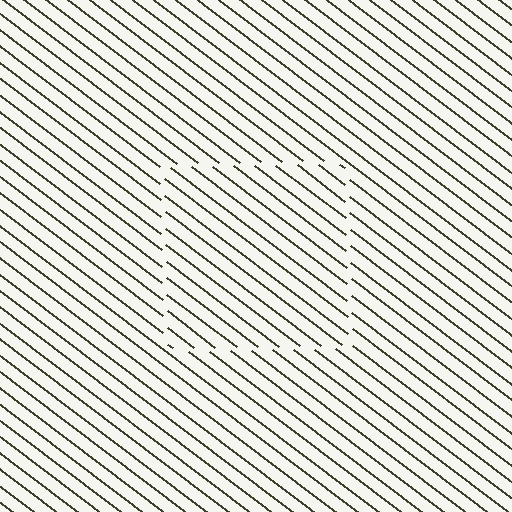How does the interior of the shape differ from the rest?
The interior of the shape contains the same grating, shifted by half a period — the contour is defined by the phase discontinuity where line-ends from the inner and outer gratings abut.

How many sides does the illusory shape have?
4 sides — the line-ends trace a square.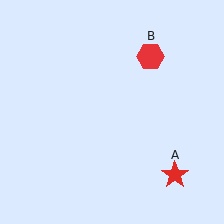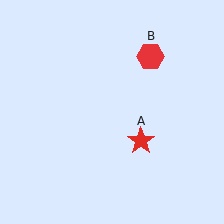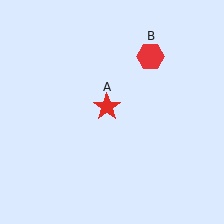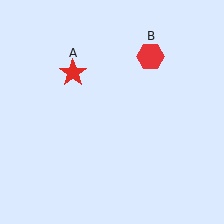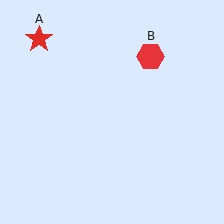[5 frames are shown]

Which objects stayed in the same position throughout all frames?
Red hexagon (object B) remained stationary.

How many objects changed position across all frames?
1 object changed position: red star (object A).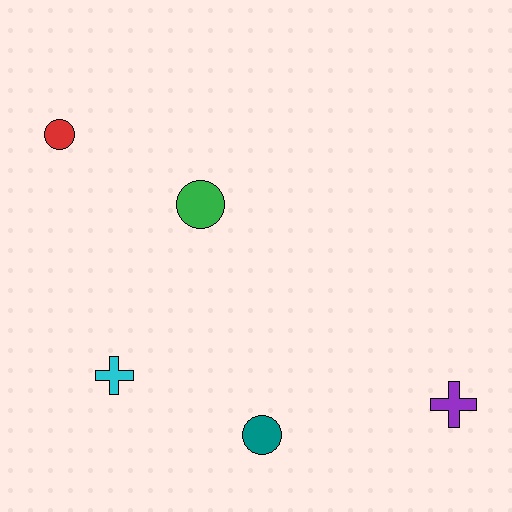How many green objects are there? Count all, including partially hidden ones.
There is 1 green object.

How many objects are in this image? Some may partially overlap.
There are 5 objects.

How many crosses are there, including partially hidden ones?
There are 2 crosses.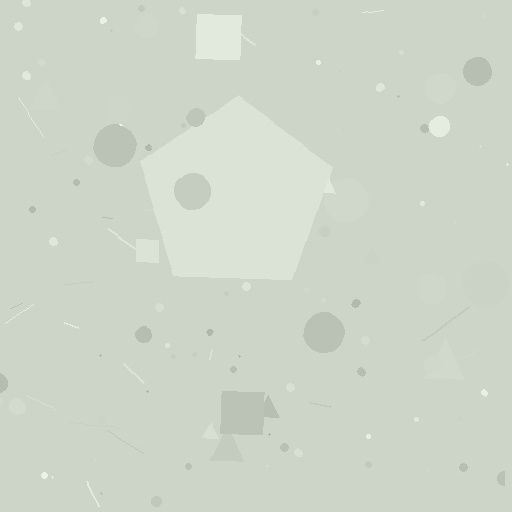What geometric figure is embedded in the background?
A pentagon is embedded in the background.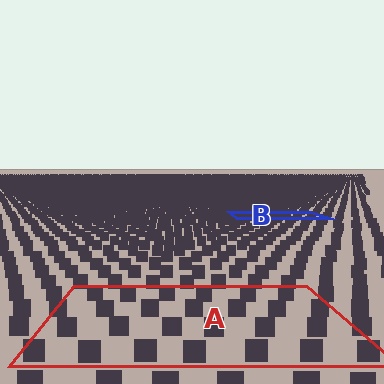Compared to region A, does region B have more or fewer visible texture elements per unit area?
Region B has more texture elements per unit area — they are packed more densely because it is farther away.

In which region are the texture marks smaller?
The texture marks are smaller in region B, because it is farther away.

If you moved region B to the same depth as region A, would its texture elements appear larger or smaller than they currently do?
They would appear larger. At a closer depth, the same texture elements are projected at a bigger on-screen size.